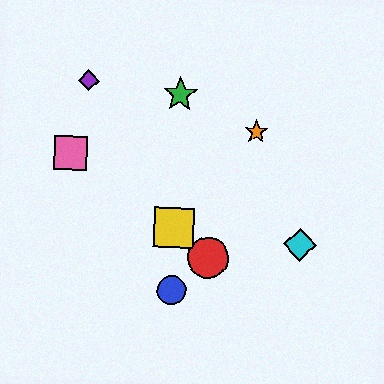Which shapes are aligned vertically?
The blue circle, the green star, the yellow square are aligned vertically.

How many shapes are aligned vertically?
3 shapes (the blue circle, the green star, the yellow square) are aligned vertically.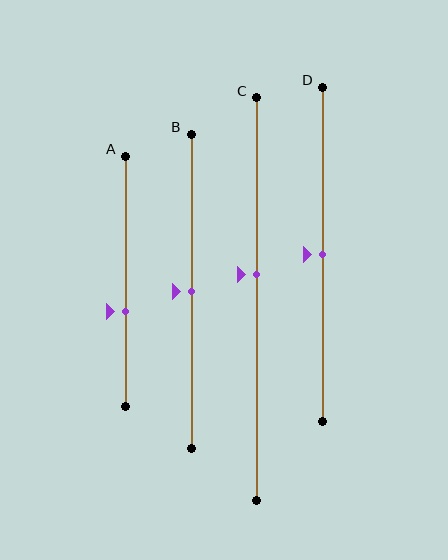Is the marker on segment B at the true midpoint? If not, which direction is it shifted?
Yes, the marker on segment B is at the true midpoint.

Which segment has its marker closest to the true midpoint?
Segment B has its marker closest to the true midpoint.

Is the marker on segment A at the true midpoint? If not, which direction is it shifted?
No, the marker on segment A is shifted downward by about 12% of the segment length.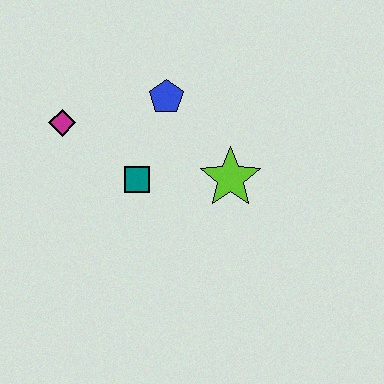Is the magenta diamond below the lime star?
No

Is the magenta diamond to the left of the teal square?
Yes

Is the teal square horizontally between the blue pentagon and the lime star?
No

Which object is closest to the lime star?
The teal square is closest to the lime star.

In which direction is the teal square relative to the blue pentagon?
The teal square is below the blue pentagon.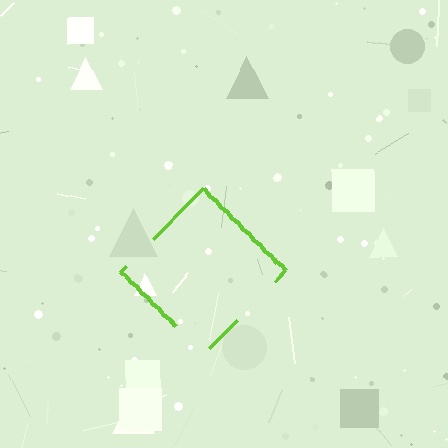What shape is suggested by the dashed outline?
The dashed outline suggests a diamond.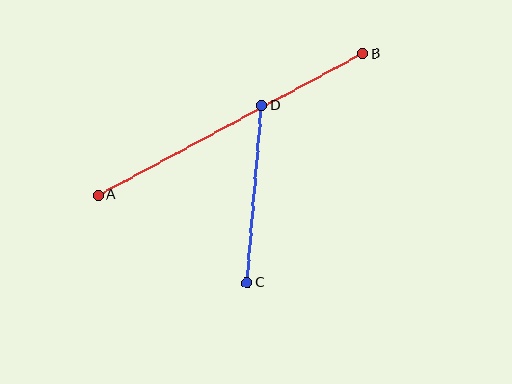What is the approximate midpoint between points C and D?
The midpoint is at approximately (254, 194) pixels.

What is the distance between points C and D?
The distance is approximately 178 pixels.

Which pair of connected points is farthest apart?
Points A and B are farthest apart.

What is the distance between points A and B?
The distance is approximately 300 pixels.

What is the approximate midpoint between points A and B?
The midpoint is at approximately (231, 124) pixels.